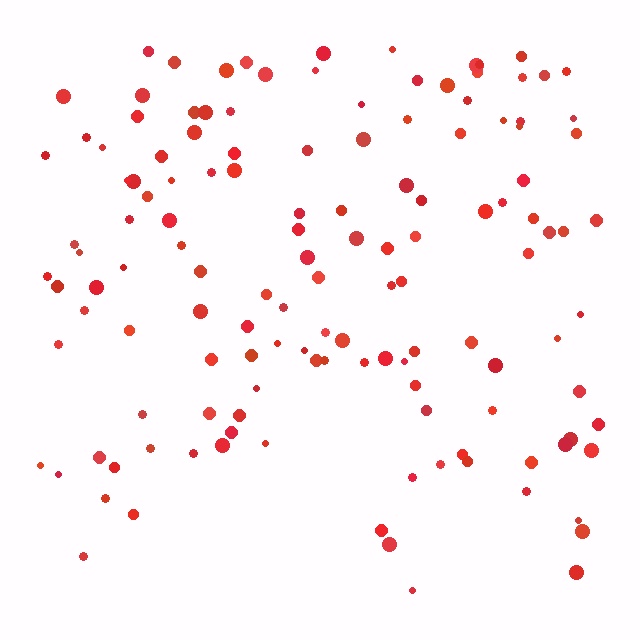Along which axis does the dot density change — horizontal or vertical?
Vertical.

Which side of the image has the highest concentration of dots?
The top.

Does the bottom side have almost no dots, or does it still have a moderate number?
Still a moderate number, just noticeably fewer than the top.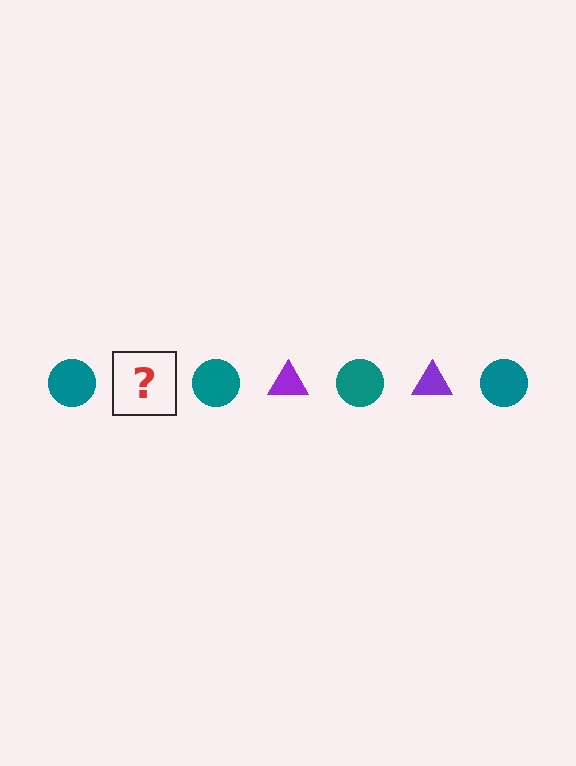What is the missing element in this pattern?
The missing element is a purple triangle.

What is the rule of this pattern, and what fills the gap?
The rule is that the pattern alternates between teal circle and purple triangle. The gap should be filled with a purple triangle.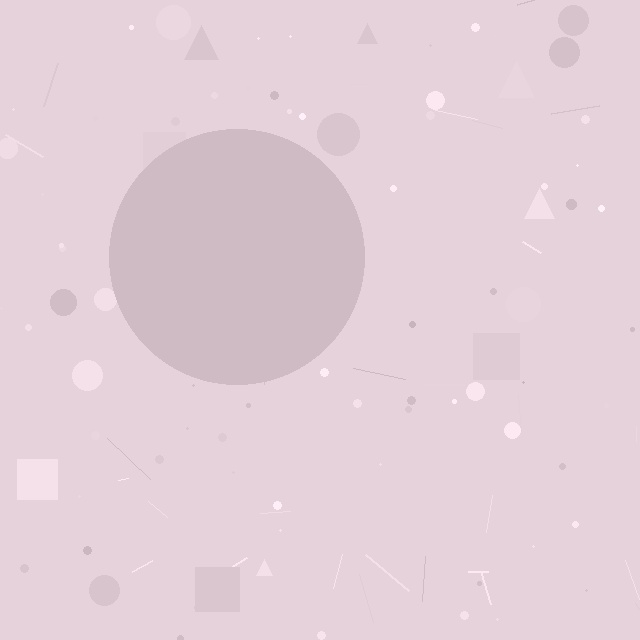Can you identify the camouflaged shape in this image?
The camouflaged shape is a circle.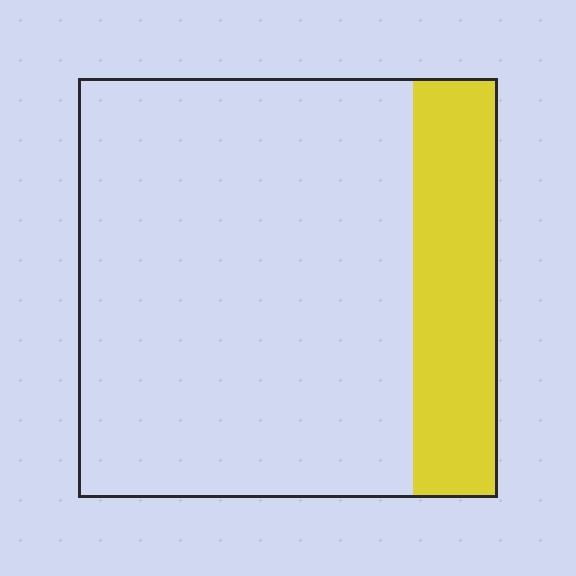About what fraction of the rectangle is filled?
About one fifth (1/5).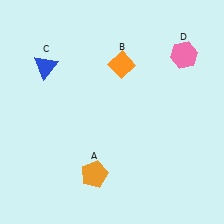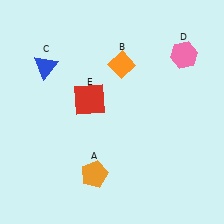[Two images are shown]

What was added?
A red square (E) was added in Image 2.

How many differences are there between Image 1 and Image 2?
There is 1 difference between the two images.